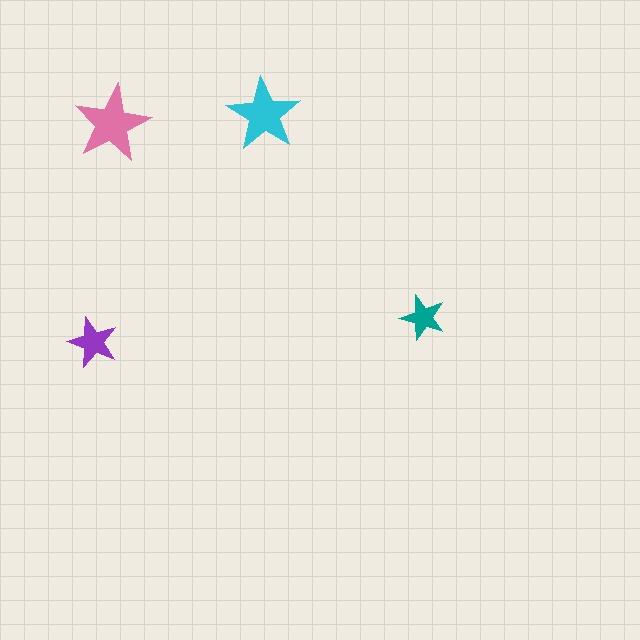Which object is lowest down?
The purple star is bottommost.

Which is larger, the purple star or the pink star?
The pink one.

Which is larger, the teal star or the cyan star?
The cyan one.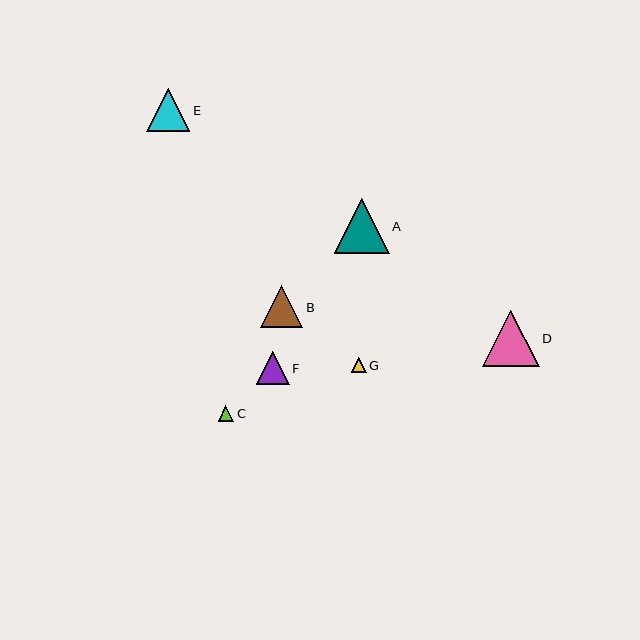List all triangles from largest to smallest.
From largest to smallest: D, A, E, B, F, C, G.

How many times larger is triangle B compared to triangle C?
Triangle B is approximately 2.7 times the size of triangle C.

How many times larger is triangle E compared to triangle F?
Triangle E is approximately 1.3 times the size of triangle F.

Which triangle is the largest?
Triangle D is the largest with a size of approximately 57 pixels.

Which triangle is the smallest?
Triangle G is the smallest with a size of approximately 15 pixels.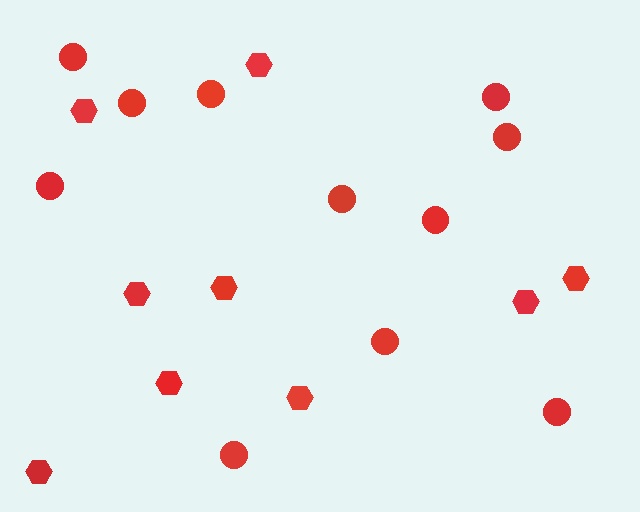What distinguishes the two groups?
There are 2 groups: one group of circles (11) and one group of hexagons (9).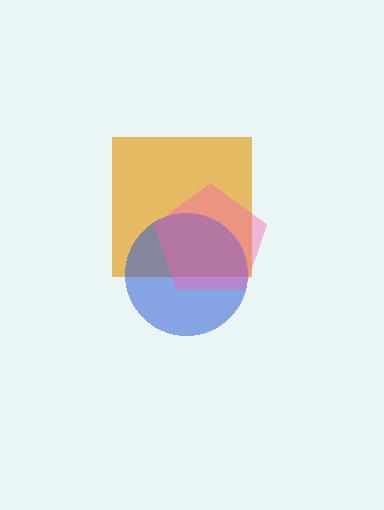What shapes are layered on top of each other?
The layered shapes are: an orange square, a blue circle, a pink pentagon.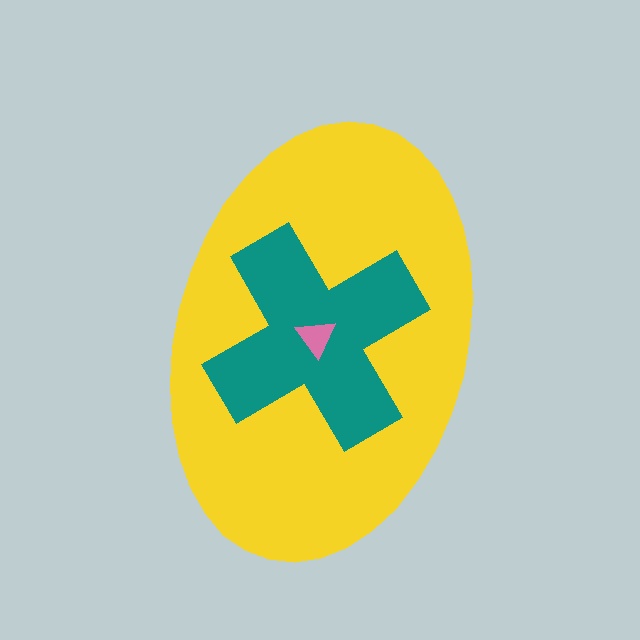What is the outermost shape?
The yellow ellipse.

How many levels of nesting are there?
3.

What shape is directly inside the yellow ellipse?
The teal cross.